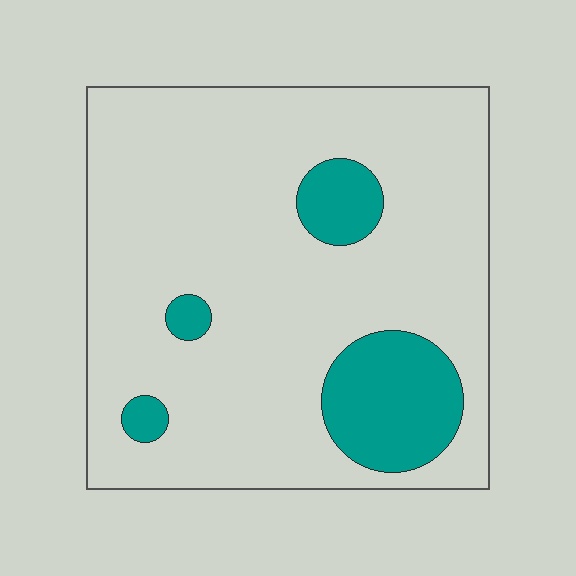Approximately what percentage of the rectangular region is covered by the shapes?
Approximately 15%.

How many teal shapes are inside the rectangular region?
4.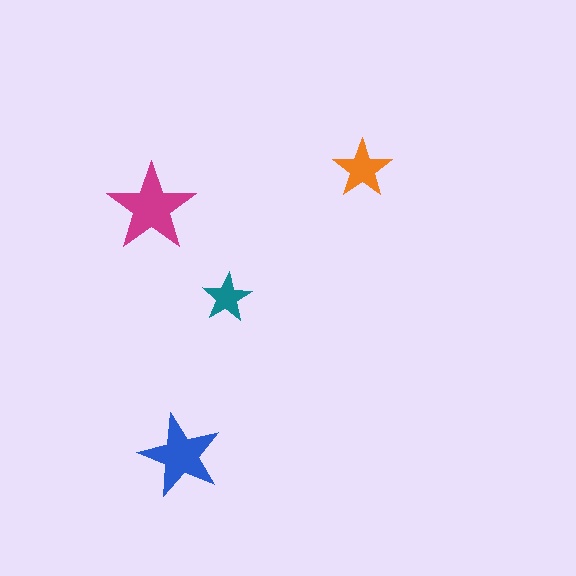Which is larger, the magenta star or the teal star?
The magenta one.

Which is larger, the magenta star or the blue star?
The magenta one.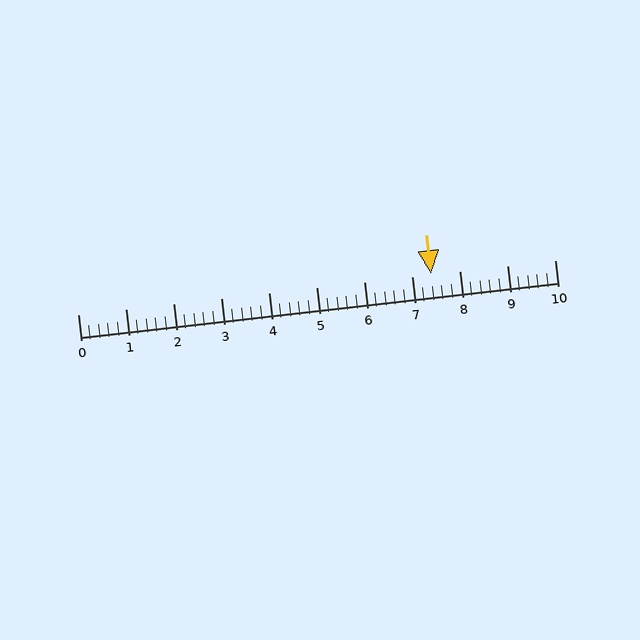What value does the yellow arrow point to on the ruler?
The yellow arrow points to approximately 7.4.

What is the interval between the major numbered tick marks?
The major tick marks are spaced 1 units apart.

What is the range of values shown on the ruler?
The ruler shows values from 0 to 10.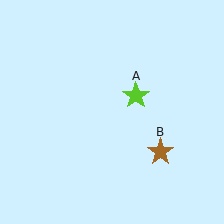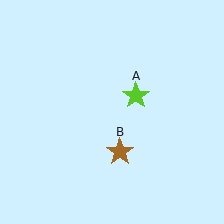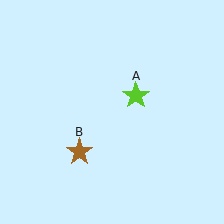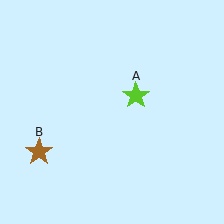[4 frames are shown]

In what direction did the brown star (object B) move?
The brown star (object B) moved left.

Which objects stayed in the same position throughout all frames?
Lime star (object A) remained stationary.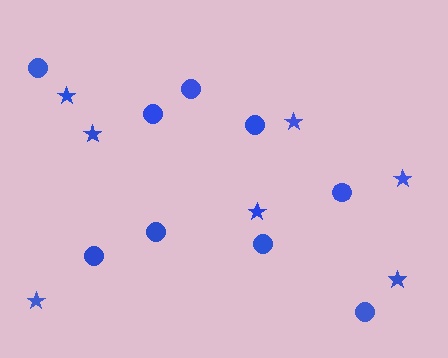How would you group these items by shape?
There are 2 groups: one group of stars (7) and one group of circles (9).